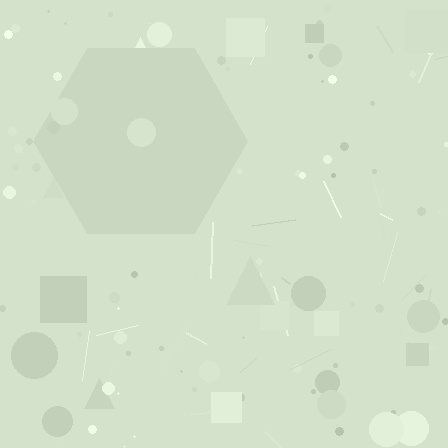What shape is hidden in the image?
A hexagon is hidden in the image.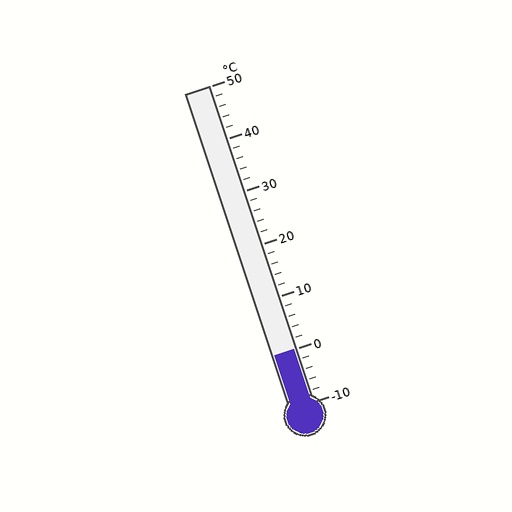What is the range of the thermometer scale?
The thermometer scale ranges from -10°C to 50°C.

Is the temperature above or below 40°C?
The temperature is below 40°C.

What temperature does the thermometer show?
The thermometer shows approximately 0°C.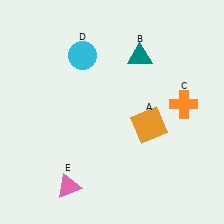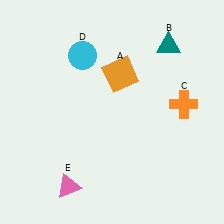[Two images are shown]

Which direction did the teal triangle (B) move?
The teal triangle (B) moved right.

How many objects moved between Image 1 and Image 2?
2 objects moved between the two images.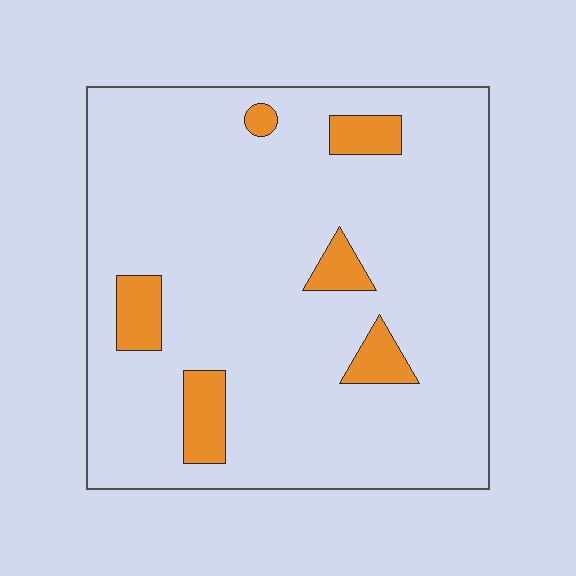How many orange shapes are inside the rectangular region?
6.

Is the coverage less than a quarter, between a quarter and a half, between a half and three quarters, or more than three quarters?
Less than a quarter.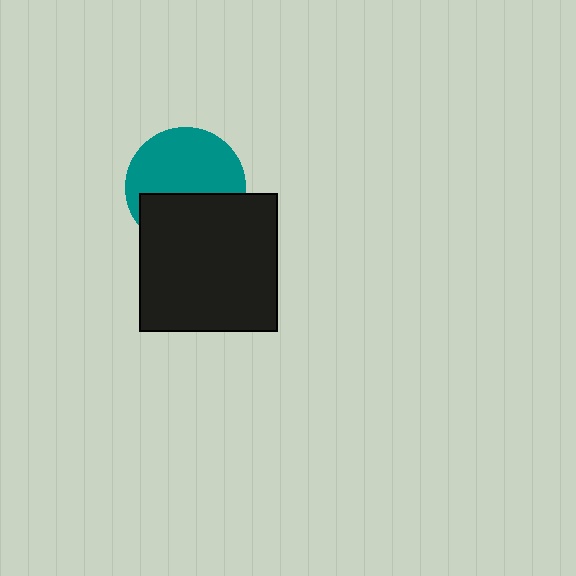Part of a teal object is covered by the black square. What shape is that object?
It is a circle.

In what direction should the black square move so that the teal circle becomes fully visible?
The black square should move down. That is the shortest direction to clear the overlap and leave the teal circle fully visible.